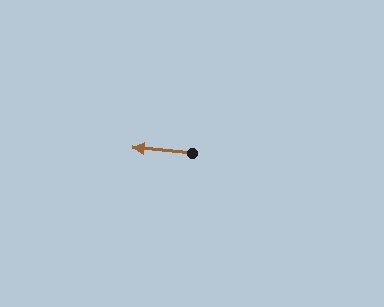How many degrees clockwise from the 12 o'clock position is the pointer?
Approximately 276 degrees.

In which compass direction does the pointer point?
West.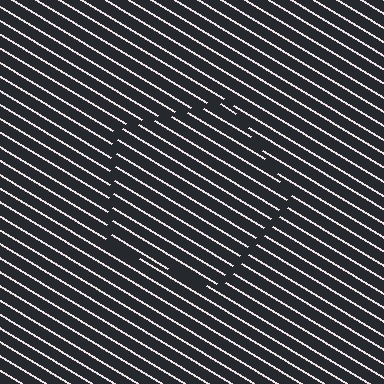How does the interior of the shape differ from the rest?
The interior of the shape contains the same grating, shifted by half a period — the contour is defined by the phase discontinuity where line-ends from the inner and outer gratings abut.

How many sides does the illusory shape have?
5 sides — the line-ends trace a pentagon.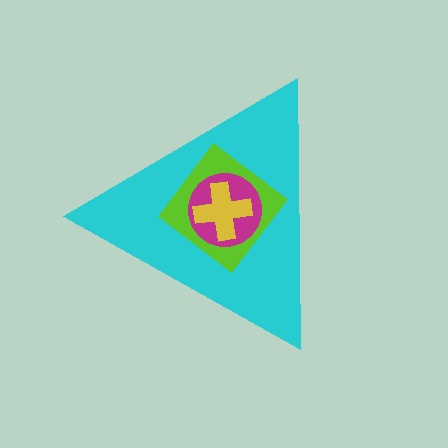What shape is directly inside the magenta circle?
The yellow cross.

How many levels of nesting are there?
4.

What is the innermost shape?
The yellow cross.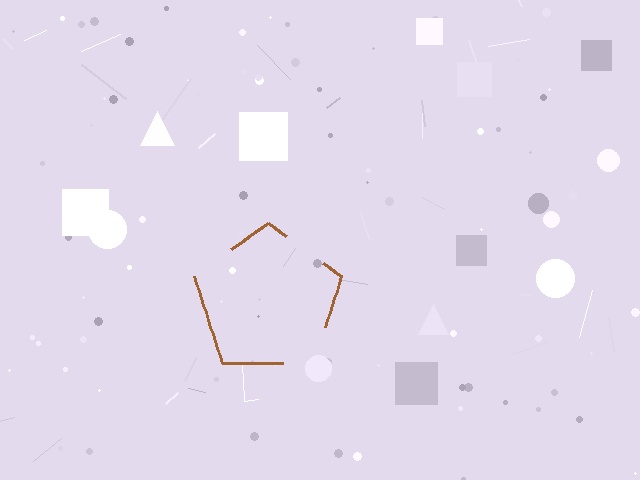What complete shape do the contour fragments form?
The contour fragments form a pentagon.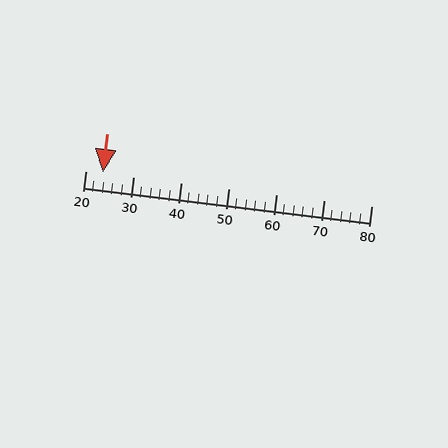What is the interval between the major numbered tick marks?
The major tick marks are spaced 10 units apart.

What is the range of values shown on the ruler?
The ruler shows values from 20 to 80.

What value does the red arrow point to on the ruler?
The red arrow points to approximately 24.